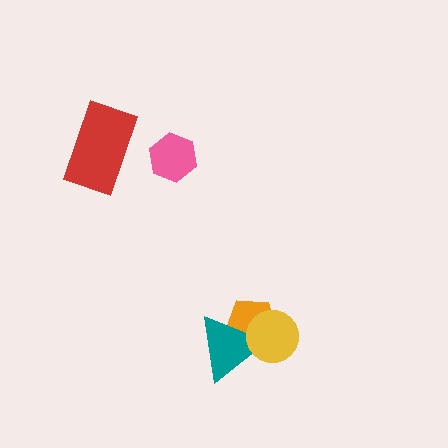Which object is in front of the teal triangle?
The yellow circle is in front of the teal triangle.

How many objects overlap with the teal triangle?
2 objects overlap with the teal triangle.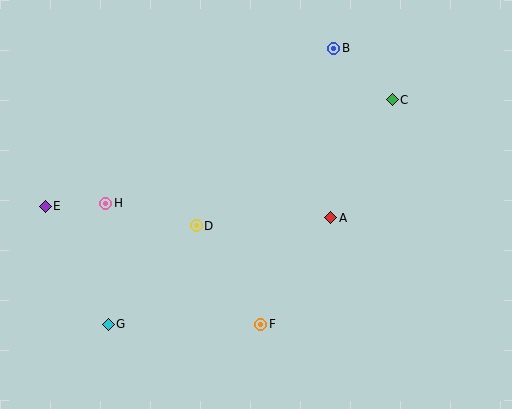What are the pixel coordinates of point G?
Point G is at (108, 324).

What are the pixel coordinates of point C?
Point C is at (392, 100).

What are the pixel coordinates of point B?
Point B is at (334, 48).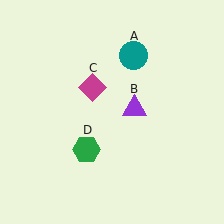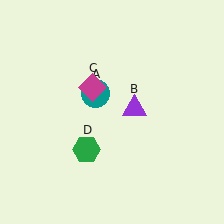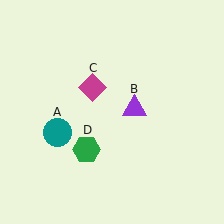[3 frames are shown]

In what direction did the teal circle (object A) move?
The teal circle (object A) moved down and to the left.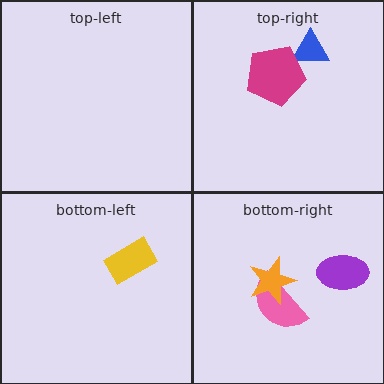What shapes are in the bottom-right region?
The pink semicircle, the purple ellipse, the orange star.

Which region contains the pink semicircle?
The bottom-right region.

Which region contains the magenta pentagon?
The top-right region.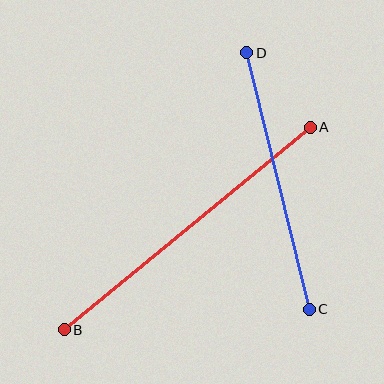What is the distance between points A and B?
The distance is approximately 319 pixels.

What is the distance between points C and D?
The distance is approximately 264 pixels.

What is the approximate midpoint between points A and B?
The midpoint is at approximately (187, 229) pixels.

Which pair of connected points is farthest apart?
Points A and B are farthest apart.